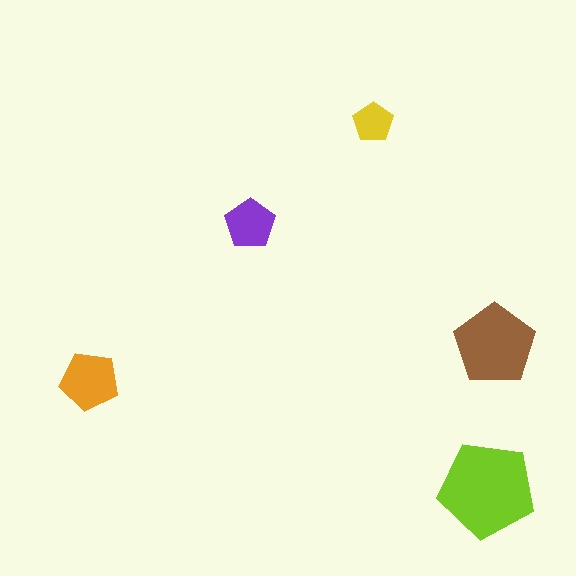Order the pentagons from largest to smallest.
the lime one, the brown one, the orange one, the purple one, the yellow one.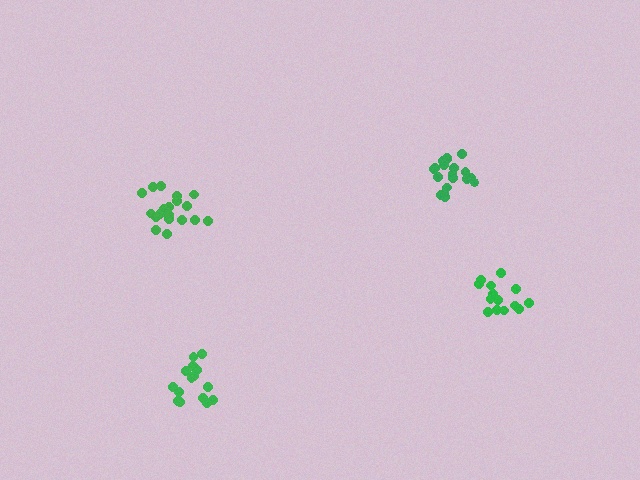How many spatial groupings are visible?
There are 4 spatial groupings.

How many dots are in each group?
Group 1: 14 dots, Group 2: 16 dots, Group 3: 19 dots, Group 4: 19 dots (68 total).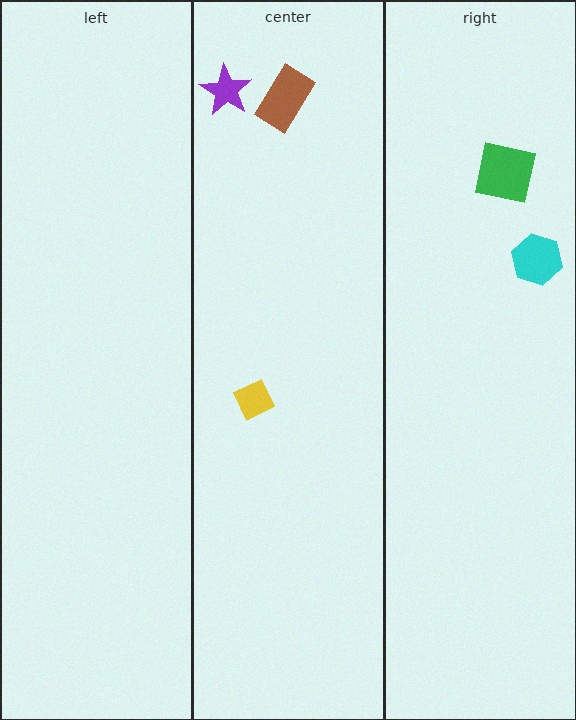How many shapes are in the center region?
3.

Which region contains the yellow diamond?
The center region.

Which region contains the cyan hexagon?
The right region.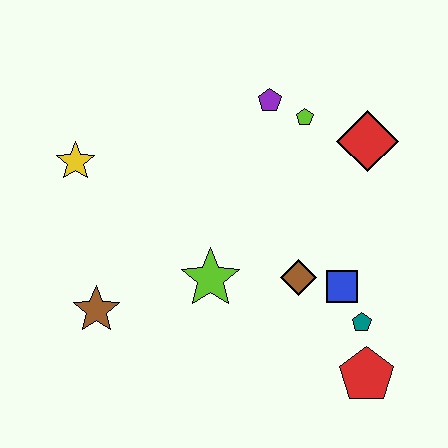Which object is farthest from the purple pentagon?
The red pentagon is farthest from the purple pentagon.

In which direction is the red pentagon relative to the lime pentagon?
The red pentagon is below the lime pentagon.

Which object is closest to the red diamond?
The lime pentagon is closest to the red diamond.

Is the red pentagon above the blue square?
No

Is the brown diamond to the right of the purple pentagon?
Yes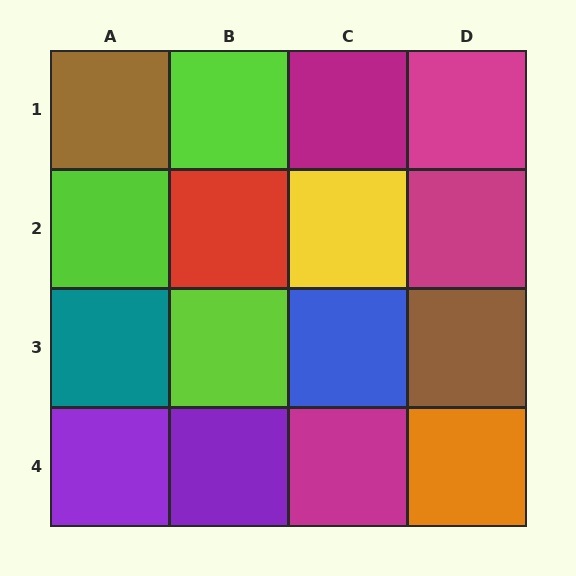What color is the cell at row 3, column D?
Brown.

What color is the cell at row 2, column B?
Red.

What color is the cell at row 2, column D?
Magenta.